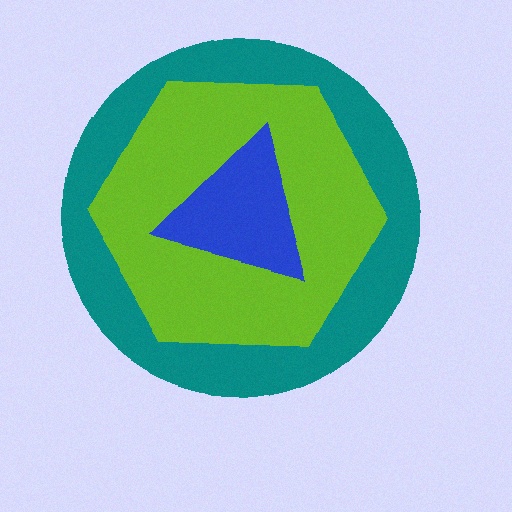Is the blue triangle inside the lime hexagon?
Yes.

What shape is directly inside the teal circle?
The lime hexagon.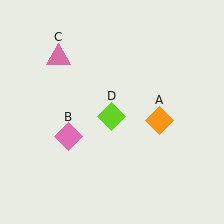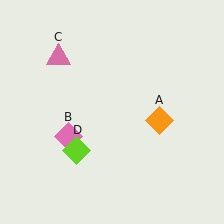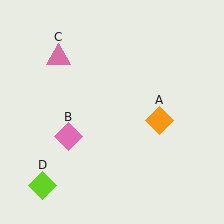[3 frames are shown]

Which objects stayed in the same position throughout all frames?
Orange diamond (object A) and pink diamond (object B) and pink triangle (object C) remained stationary.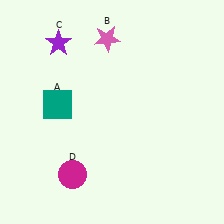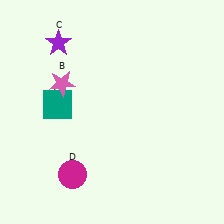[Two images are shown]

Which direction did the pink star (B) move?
The pink star (B) moved left.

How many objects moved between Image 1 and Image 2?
1 object moved between the two images.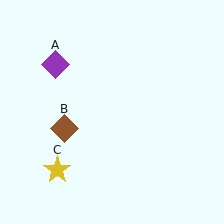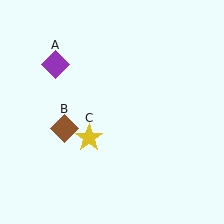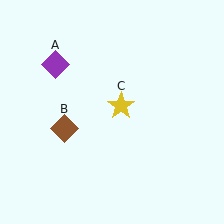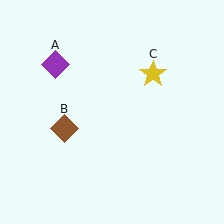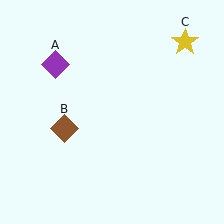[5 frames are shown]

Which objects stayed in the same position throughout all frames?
Purple diamond (object A) and brown diamond (object B) remained stationary.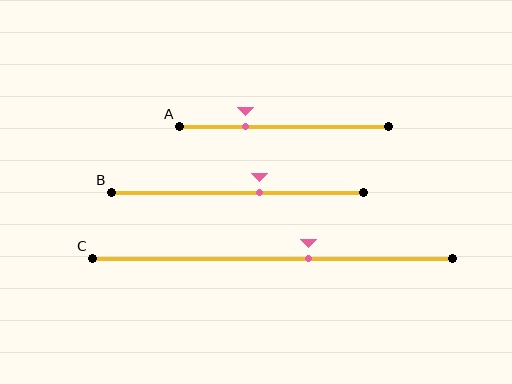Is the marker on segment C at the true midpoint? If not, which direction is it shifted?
No, the marker on segment C is shifted to the right by about 10% of the segment length.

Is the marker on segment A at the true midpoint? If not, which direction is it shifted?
No, the marker on segment A is shifted to the left by about 18% of the segment length.